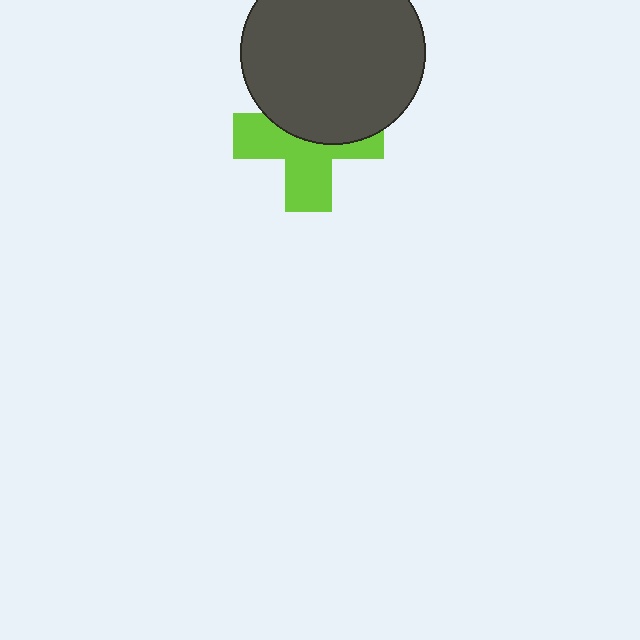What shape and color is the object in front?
The object in front is a dark gray circle.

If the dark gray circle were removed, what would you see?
You would see the complete lime cross.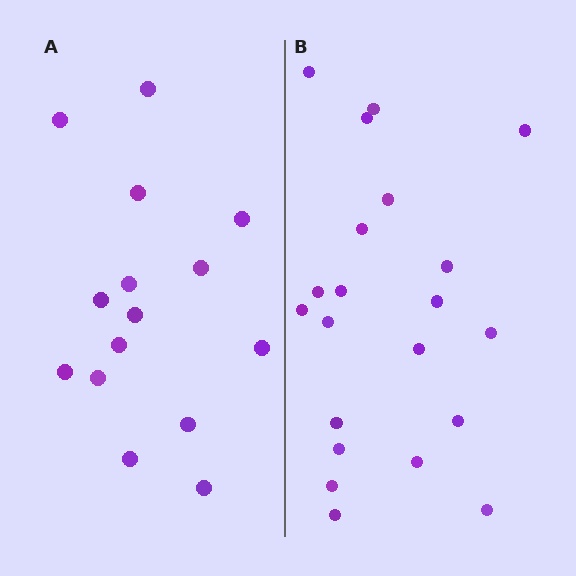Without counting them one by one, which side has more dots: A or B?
Region B (the right region) has more dots.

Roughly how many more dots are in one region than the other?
Region B has about 6 more dots than region A.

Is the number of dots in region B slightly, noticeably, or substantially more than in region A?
Region B has noticeably more, but not dramatically so. The ratio is roughly 1.4 to 1.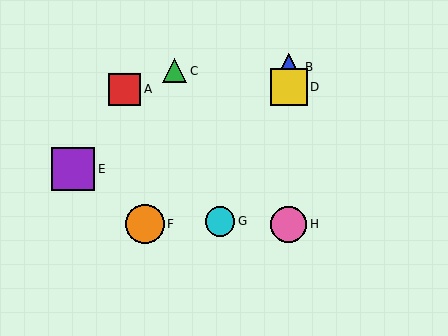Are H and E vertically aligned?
No, H is at x≈289 and E is at x≈73.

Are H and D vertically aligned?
Yes, both are at x≈289.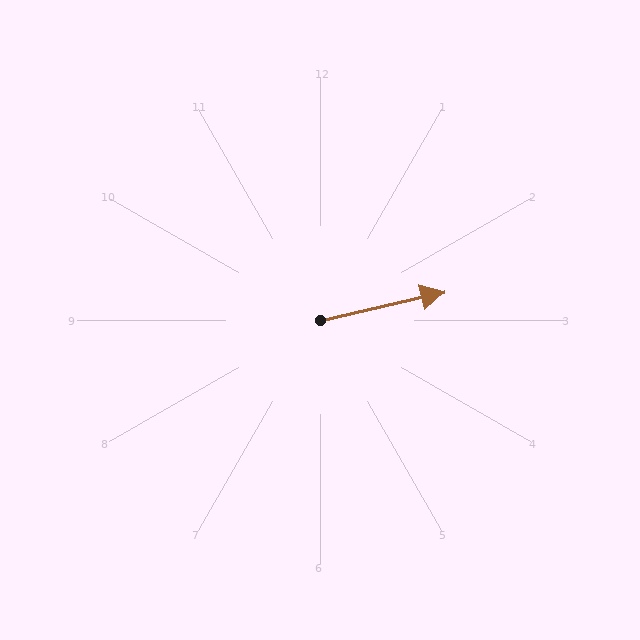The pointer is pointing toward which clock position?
Roughly 3 o'clock.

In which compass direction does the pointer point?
East.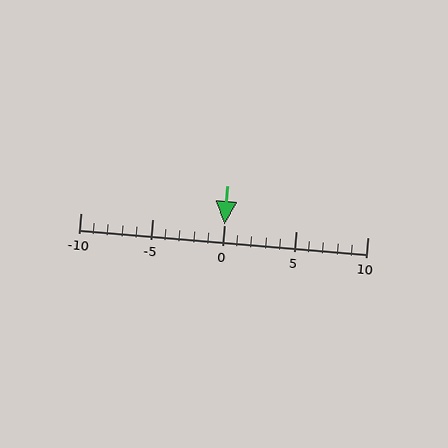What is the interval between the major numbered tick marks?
The major tick marks are spaced 5 units apart.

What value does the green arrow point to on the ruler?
The green arrow points to approximately 0.